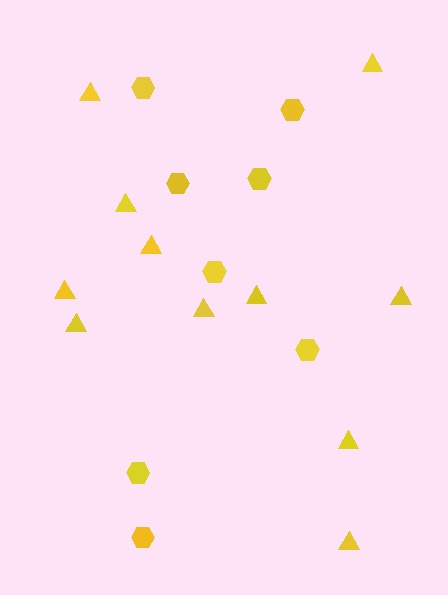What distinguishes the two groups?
There are 2 groups: one group of hexagons (8) and one group of triangles (11).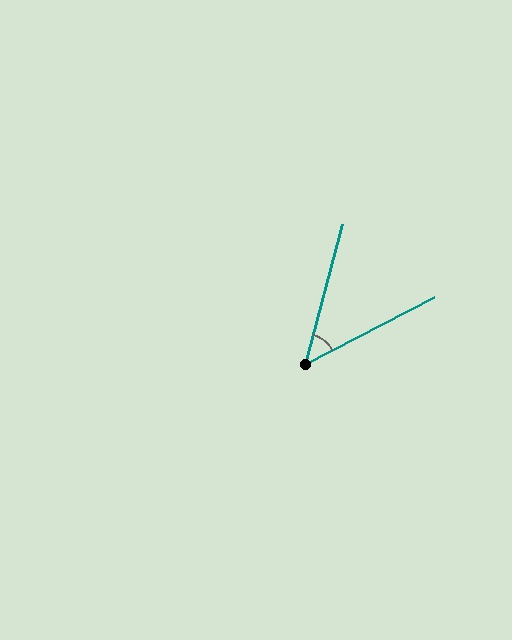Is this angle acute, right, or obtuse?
It is acute.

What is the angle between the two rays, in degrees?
Approximately 48 degrees.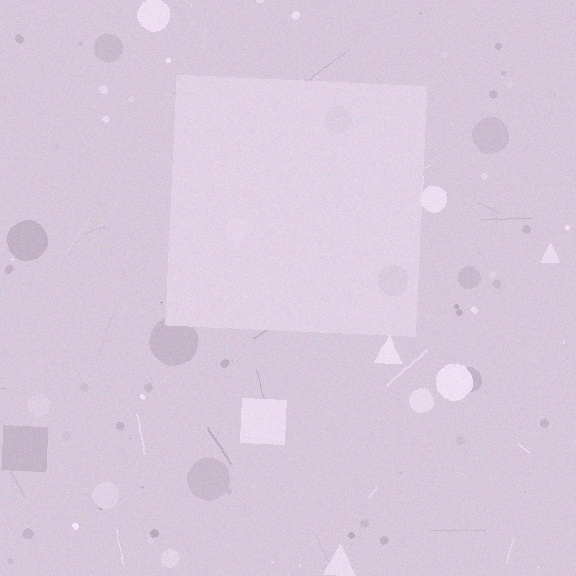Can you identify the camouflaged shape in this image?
The camouflaged shape is a square.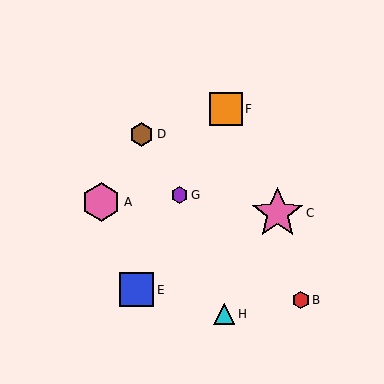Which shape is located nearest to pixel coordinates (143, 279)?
The blue square (labeled E) at (137, 290) is nearest to that location.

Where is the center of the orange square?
The center of the orange square is at (226, 109).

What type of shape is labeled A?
Shape A is a pink hexagon.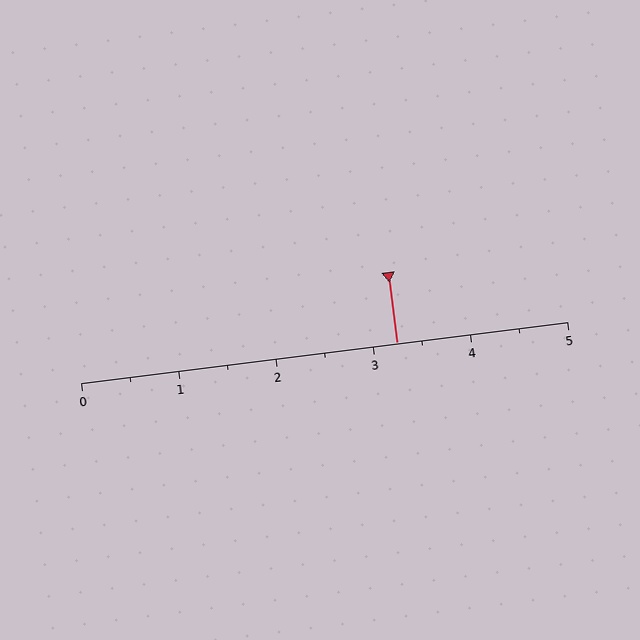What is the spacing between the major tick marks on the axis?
The major ticks are spaced 1 apart.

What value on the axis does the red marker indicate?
The marker indicates approximately 3.2.